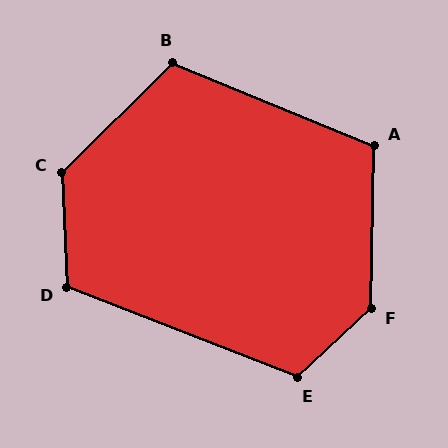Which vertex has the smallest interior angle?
A, at approximately 111 degrees.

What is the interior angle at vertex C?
Approximately 133 degrees (obtuse).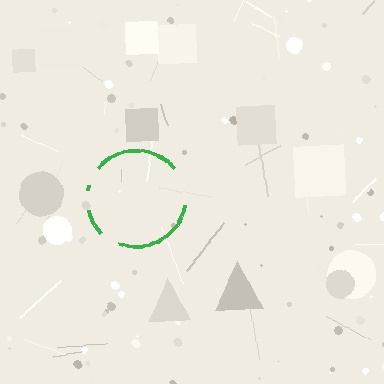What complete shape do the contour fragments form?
The contour fragments form a circle.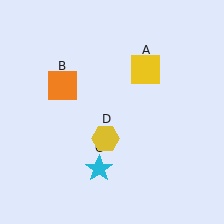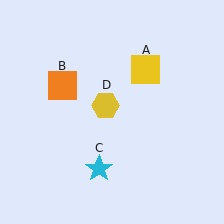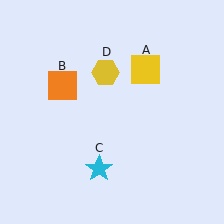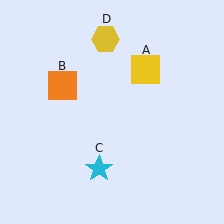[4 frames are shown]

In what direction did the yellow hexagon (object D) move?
The yellow hexagon (object D) moved up.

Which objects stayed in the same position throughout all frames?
Yellow square (object A) and orange square (object B) and cyan star (object C) remained stationary.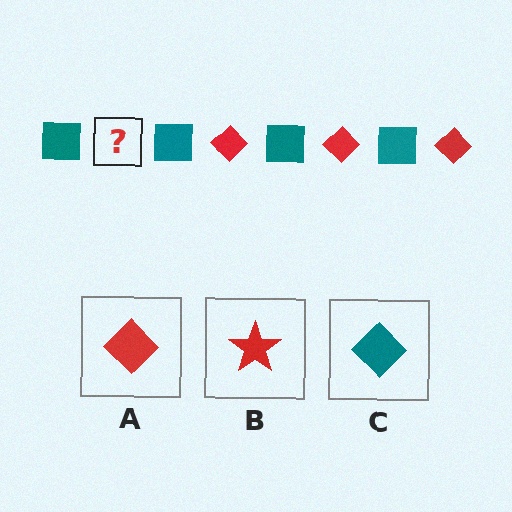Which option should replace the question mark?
Option A.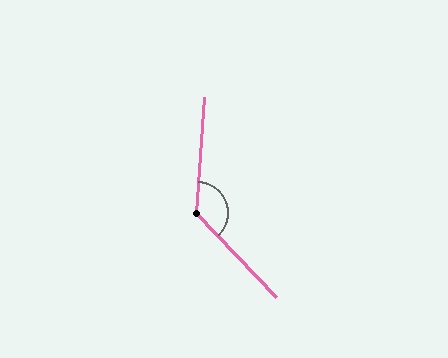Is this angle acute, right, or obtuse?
It is obtuse.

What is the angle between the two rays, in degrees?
Approximately 133 degrees.